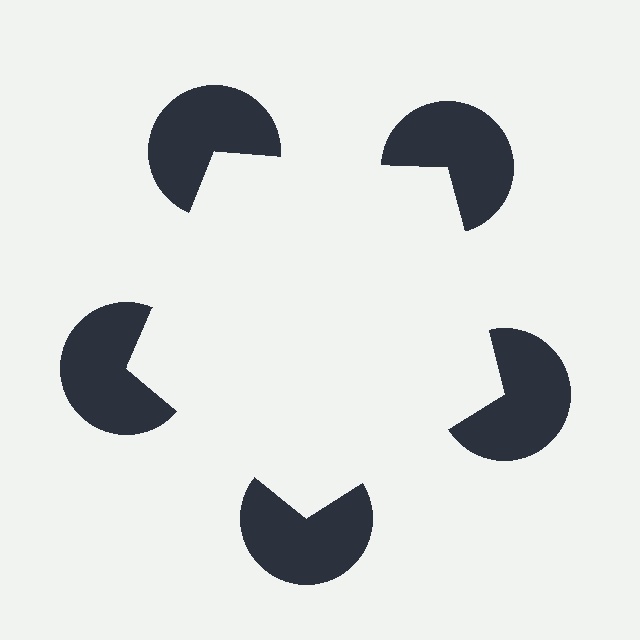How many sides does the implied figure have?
5 sides.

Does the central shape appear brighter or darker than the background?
It typically appears slightly brighter than the background, even though no actual brightness change is drawn.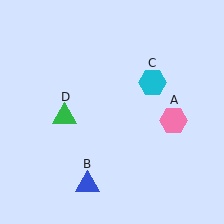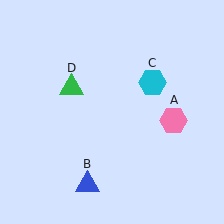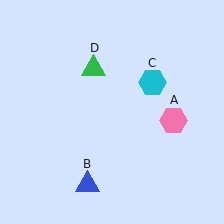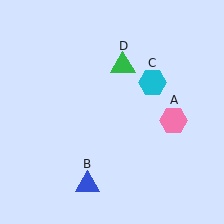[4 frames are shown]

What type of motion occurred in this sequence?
The green triangle (object D) rotated clockwise around the center of the scene.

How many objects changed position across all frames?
1 object changed position: green triangle (object D).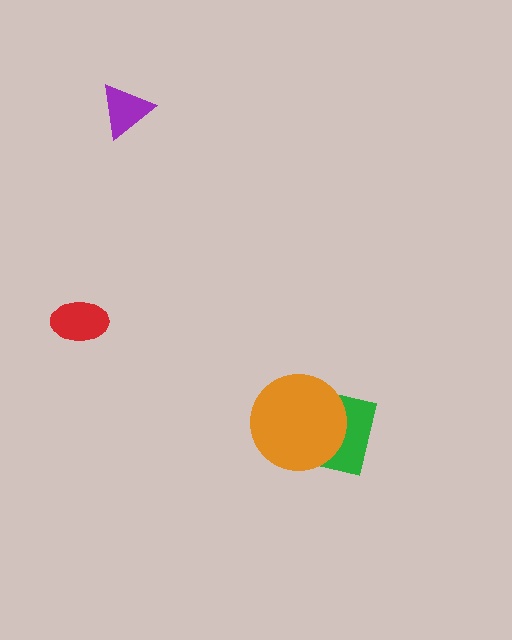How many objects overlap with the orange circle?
1 object overlaps with the orange circle.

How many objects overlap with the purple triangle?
0 objects overlap with the purple triangle.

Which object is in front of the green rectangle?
The orange circle is in front of the green rectangle.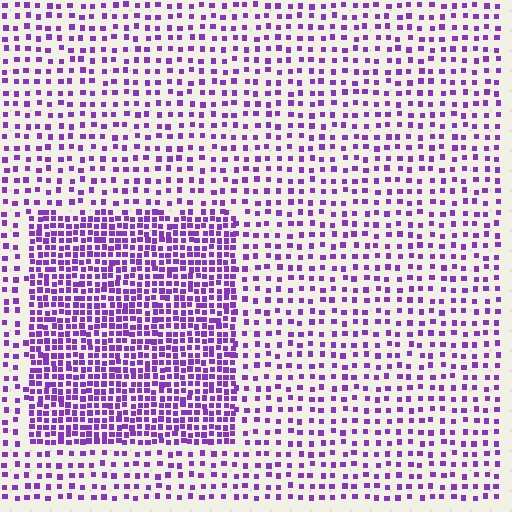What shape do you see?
I see a rectangle.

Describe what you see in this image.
The image contains small purple elements arranged at two different densities. A rectangle-shaped region is visible where the elements are more densely packed than the surrounding area.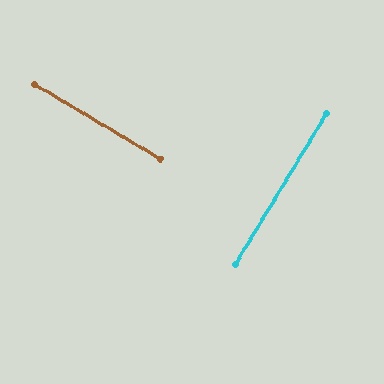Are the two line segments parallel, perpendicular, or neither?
Perpendicular — they meet at approximately 89°.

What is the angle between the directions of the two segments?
Approximately 89 degrees.